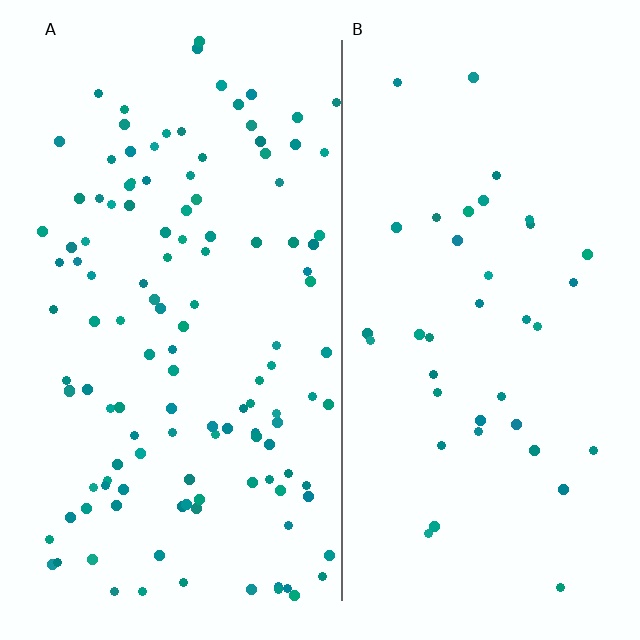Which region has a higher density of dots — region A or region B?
A (the left).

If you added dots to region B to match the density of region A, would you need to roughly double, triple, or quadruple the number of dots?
Approximately triple.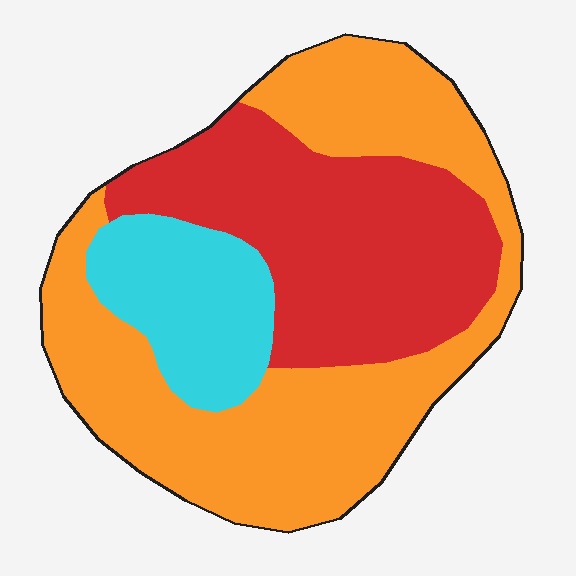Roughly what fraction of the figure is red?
Red covers 35% of the figure.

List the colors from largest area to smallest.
From largest to smallest: orange, red, cyan.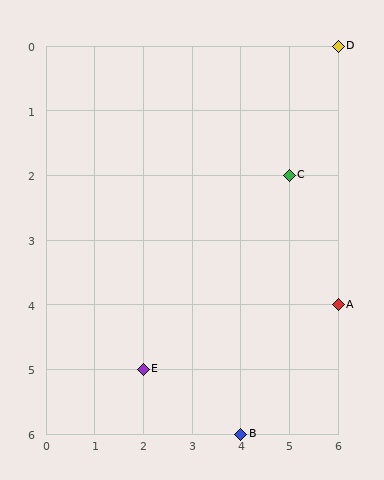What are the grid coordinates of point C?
Point C is at grid coordinates (5, 2).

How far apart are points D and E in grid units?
Points D and E are 4 columns and 5 rows apart (about 6.4 grid units diagonally).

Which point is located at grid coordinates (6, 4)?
Point A is at (6, 4).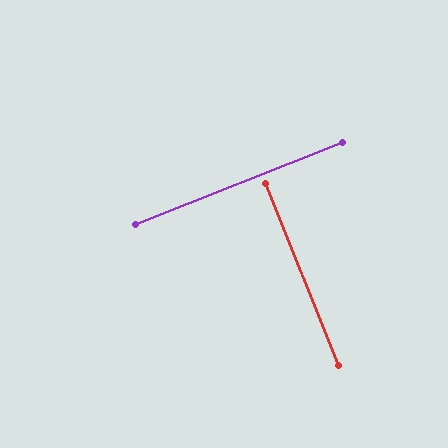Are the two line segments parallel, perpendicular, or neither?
Perpendicular — they meet at approximately 90°.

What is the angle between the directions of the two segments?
Approximately 90 degrees.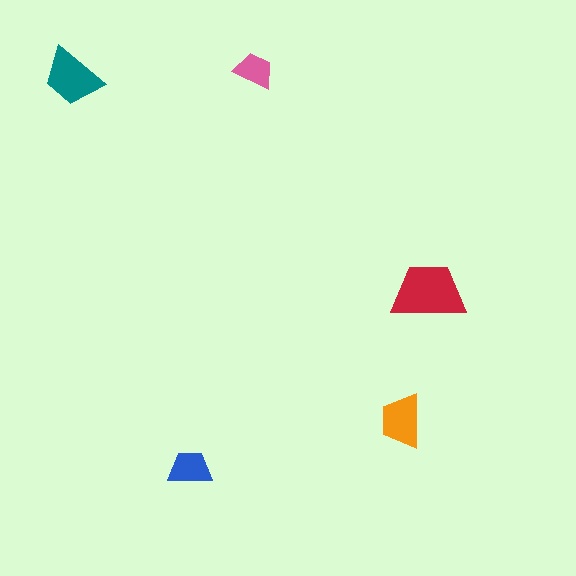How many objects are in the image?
There are 5 objects in the image.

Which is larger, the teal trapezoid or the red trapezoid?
The red one.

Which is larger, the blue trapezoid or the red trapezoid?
The red one.